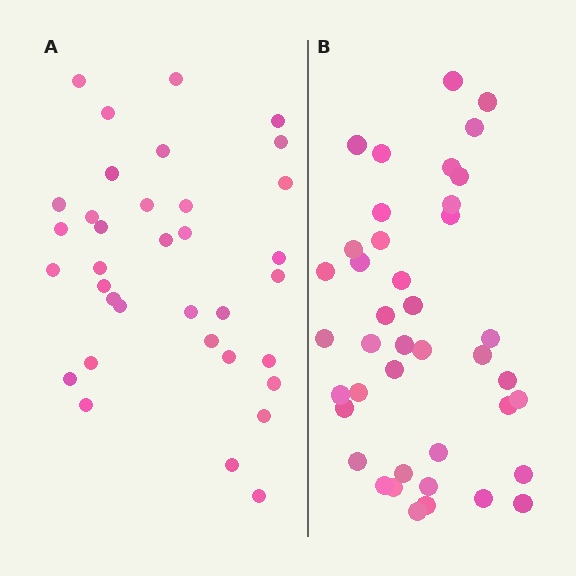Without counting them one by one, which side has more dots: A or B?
Region B (the right region) has more dots.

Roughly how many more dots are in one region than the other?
Region B has about 6 more dots than region A.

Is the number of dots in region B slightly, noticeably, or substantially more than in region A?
Region B has only slightly more — the two regions are fairly close. The ratio is roughly 1.2 to 1.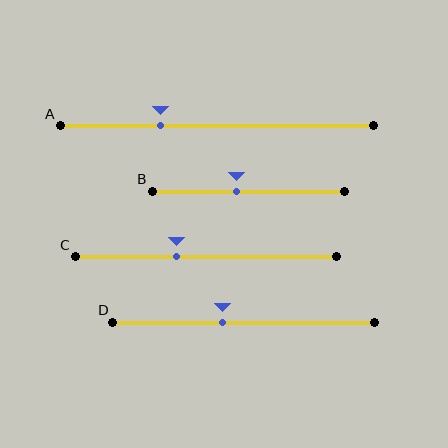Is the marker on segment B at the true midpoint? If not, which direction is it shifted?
No, the marker on segment B is shifted to the left by about 6% of the segment length.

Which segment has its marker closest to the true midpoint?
Segment B has its marker closest to the true midpoint.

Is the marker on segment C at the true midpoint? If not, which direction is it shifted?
No, the marker on segment C is shifted to the left by about 11% of the segment length.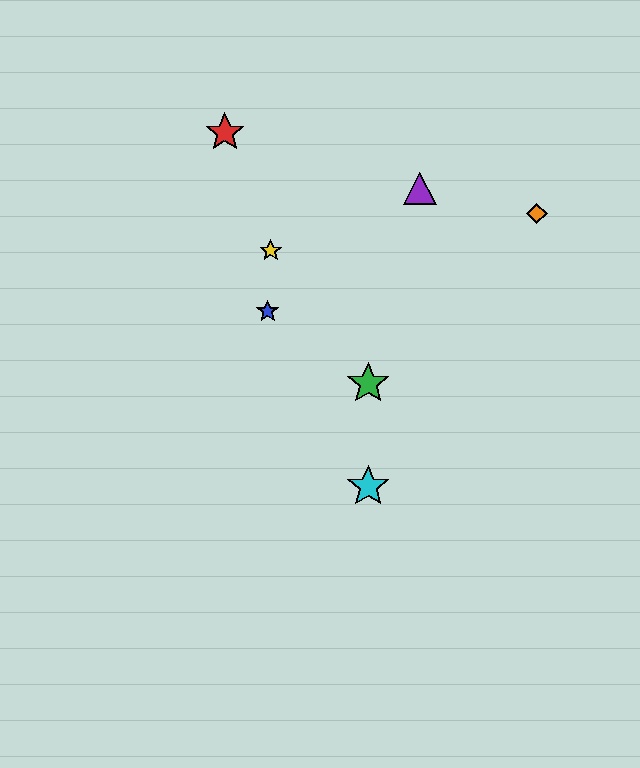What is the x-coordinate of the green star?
The green star is at x≈368.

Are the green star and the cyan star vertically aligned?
Yes, both are at x≈368.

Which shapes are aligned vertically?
The green star, the cyan star are aligned vertically.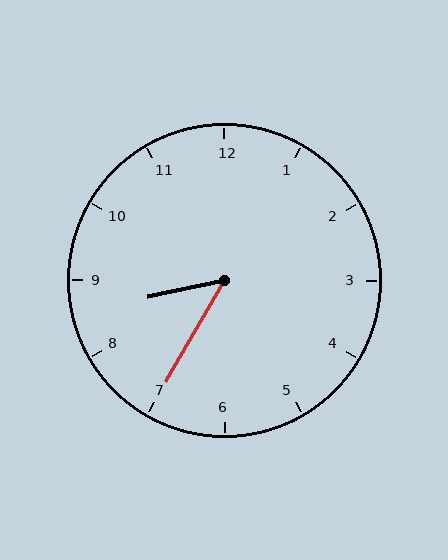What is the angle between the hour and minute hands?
Approximately 48 degrees.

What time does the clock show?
8:35.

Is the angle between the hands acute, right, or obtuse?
It is acute.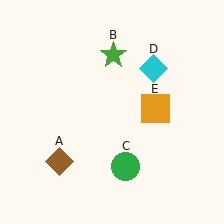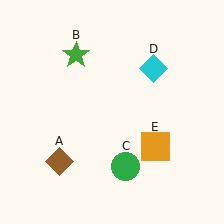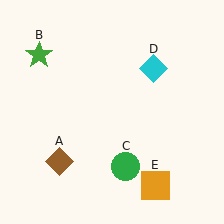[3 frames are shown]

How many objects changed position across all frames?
2 objects changed position: green star (object B), orange square (object E).